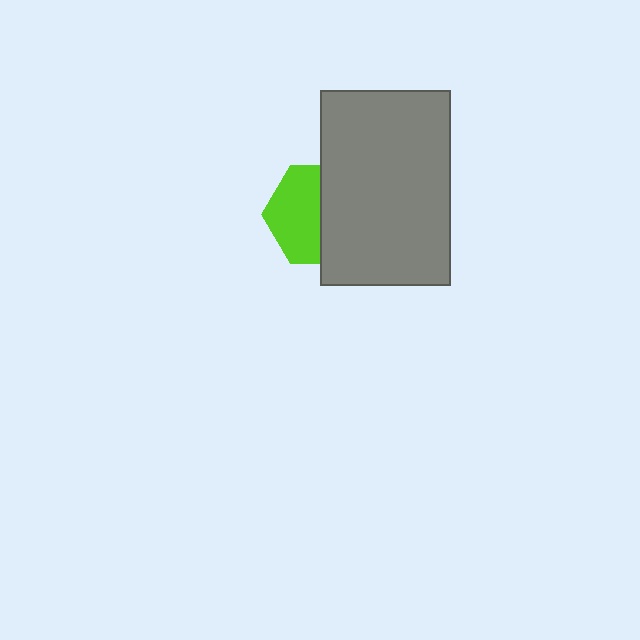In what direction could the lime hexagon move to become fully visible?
The lime hexagon could move left. That would shift it out from behind the gray rectangle entirely.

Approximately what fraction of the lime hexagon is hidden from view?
Roughly 49% of the lime hexagon is hidden behind the gray rectangle.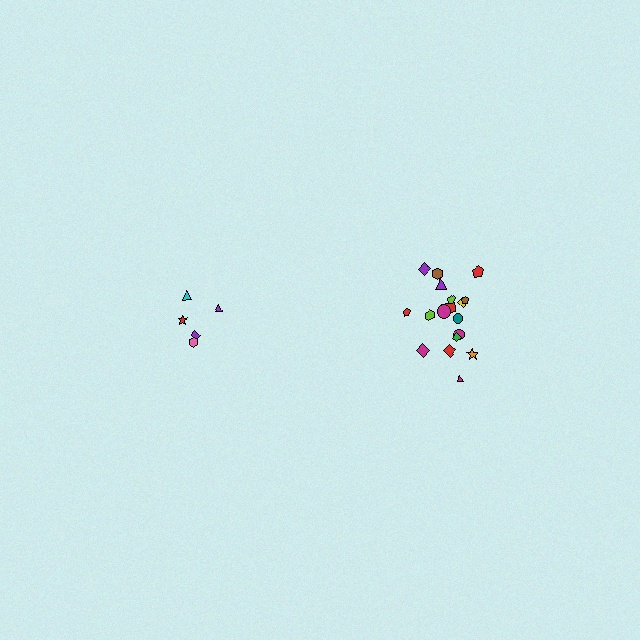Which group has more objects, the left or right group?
The right group.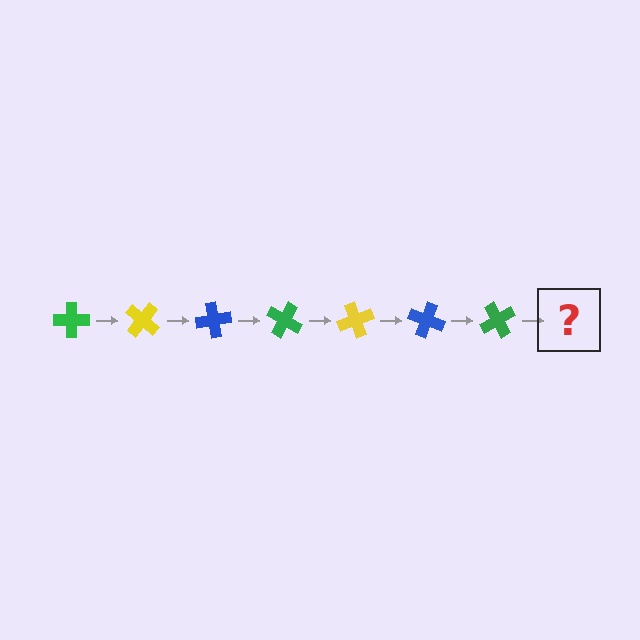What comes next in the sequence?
The next element should be a yellow cross, rotated 280 degrees from the start.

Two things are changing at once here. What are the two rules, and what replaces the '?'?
The two rules are that it rotates 40 degrees each step and the color cycles through green, yellow, and blue. The '?' should be a yellow cross, rotated 280 degrees from the start.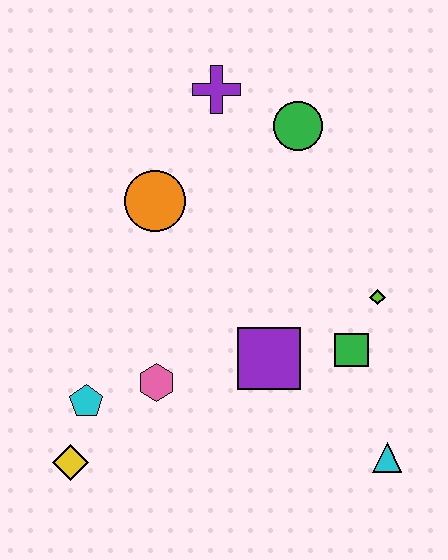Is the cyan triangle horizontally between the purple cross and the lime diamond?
No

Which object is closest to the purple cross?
The green circle is closest to the purple cross.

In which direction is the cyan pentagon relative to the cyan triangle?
The cyan pentagon is to the left of the cyan triangle.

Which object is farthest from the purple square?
The purple cross is farthest from the purple square.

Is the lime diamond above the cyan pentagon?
Yes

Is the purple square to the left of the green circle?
Yes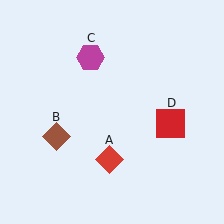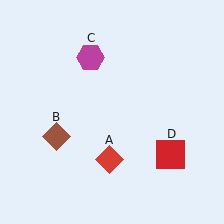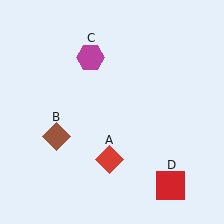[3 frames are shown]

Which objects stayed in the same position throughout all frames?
Red diamond (object A) and brown diamond (object B) and magenta hexagon (object C) remained stationary.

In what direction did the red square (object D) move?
The red square (object D) moved down.